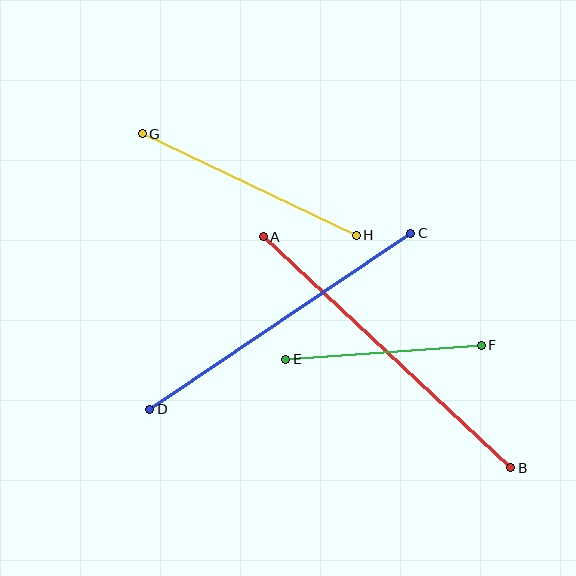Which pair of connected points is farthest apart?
Points A and B are farthest apart.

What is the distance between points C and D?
The distance is approximately 315 pixels.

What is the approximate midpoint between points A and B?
The midpoint is at approximately (387, 352) pixels.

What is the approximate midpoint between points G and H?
The midpoint is at approximately (249, 184) pixels.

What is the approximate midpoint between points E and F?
The midpoint is at approximately (383, 352) pixels.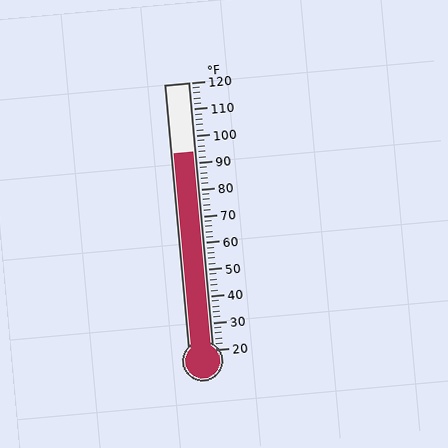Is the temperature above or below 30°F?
The temperature is above 30°F.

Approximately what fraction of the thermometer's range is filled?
The thermometer is filled to approximately 75% of its range.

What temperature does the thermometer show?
The thermometer shows approximately 94°F.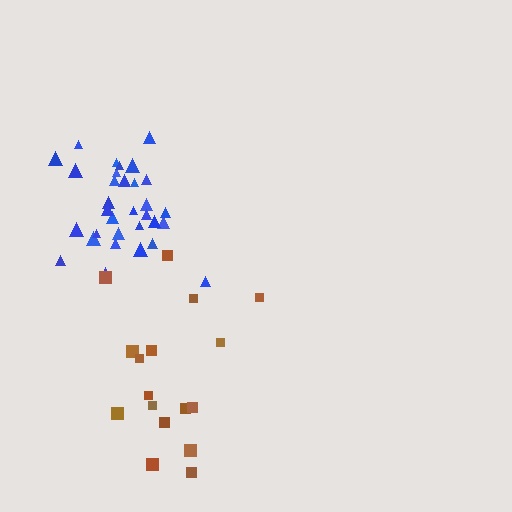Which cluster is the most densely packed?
Blue.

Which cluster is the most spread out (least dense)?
Brown.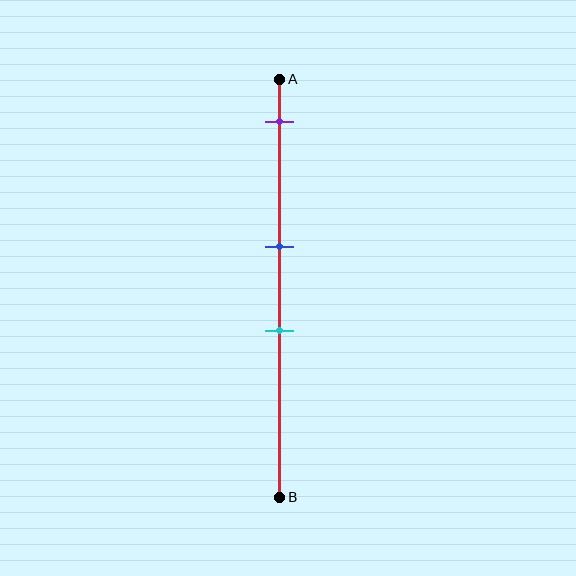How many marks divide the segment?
There are 3 marks dividing the segment.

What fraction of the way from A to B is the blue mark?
The blue mark is approximately 40% (0.4) of the way from A to B.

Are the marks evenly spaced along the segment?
No, the marks are not evenly spaced.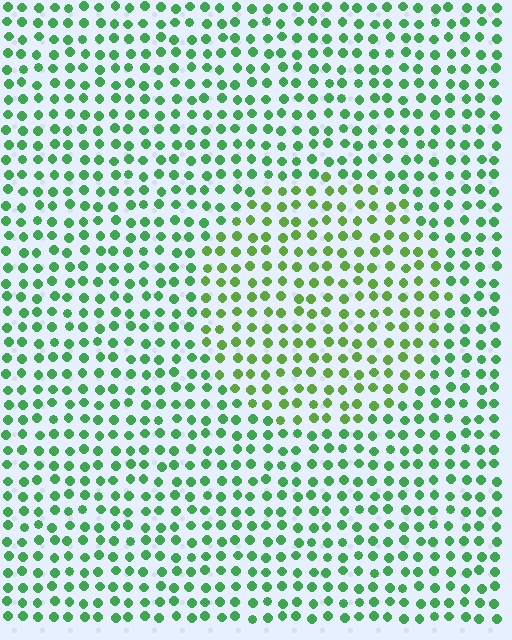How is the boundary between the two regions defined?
The boundary is defined purely by a slight shift in hue (about 29 degrees). Spacing, size, and orientation are identical on both sides.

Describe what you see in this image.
The image is filled with small green elements in a uniform arrangement. A circle-shaped region is visible where the elements are tinted to a slightly different hue, forming a subtle color boundary.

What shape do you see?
I see a circle.